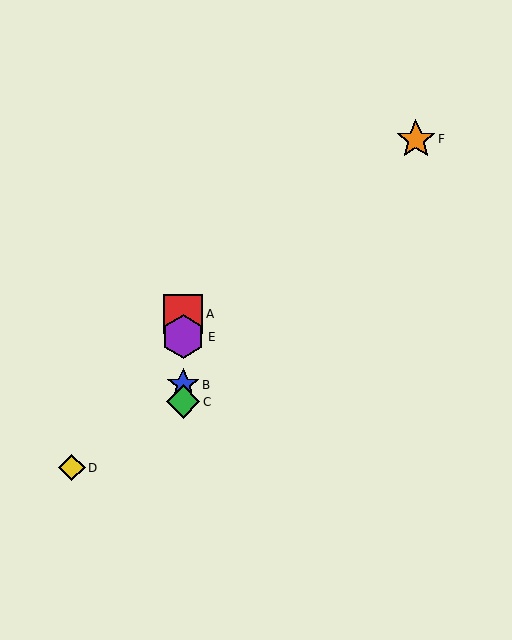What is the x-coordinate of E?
Object E is at x≈183.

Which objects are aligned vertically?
Objects A, B, C, E are aligned vertically.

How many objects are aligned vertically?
4 objects (A, B, C, E) are aligned vertically.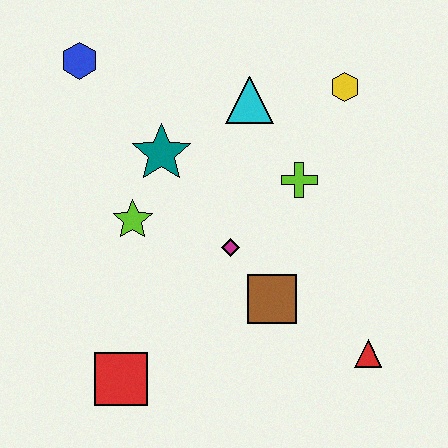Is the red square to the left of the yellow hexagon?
Yes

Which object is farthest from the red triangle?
The blue hexagon is farthest from the red triangle.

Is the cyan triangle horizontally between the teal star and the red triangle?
Yes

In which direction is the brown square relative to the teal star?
The brown square is below the teal star.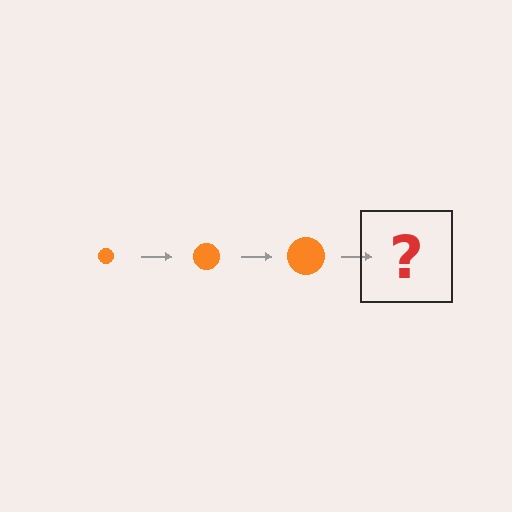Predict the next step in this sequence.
The next step is an orange circle, larger than the previous one.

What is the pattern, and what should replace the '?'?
The pattern is that the circle gets progressively larger each step. The '?' should be an orange circle, larger than the previous one.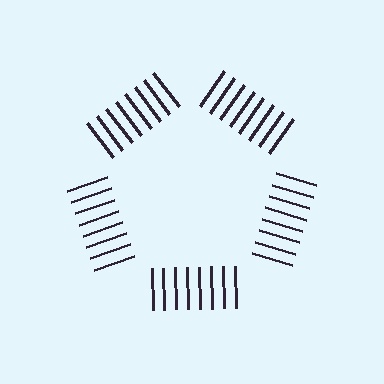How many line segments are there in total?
40 — 8 along each of the 5 edges.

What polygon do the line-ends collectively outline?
An illusory pentagon — the line segments terminate on its edges but no continuous stroke is drawn.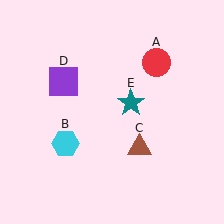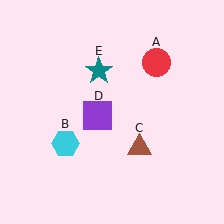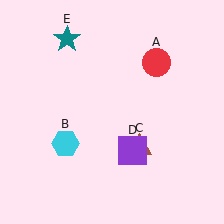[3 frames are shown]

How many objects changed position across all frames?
2 objects changed position: purple square (object D), teal star (object E).